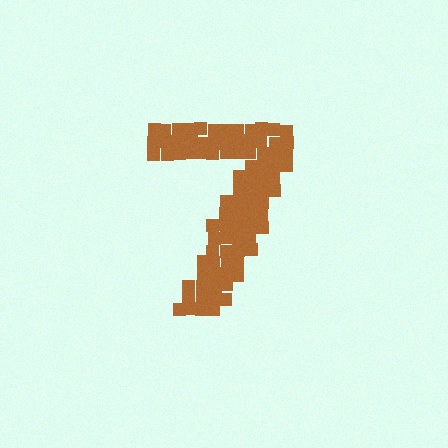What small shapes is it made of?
It is made of small squares.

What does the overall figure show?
The overall figure shows the digit 7.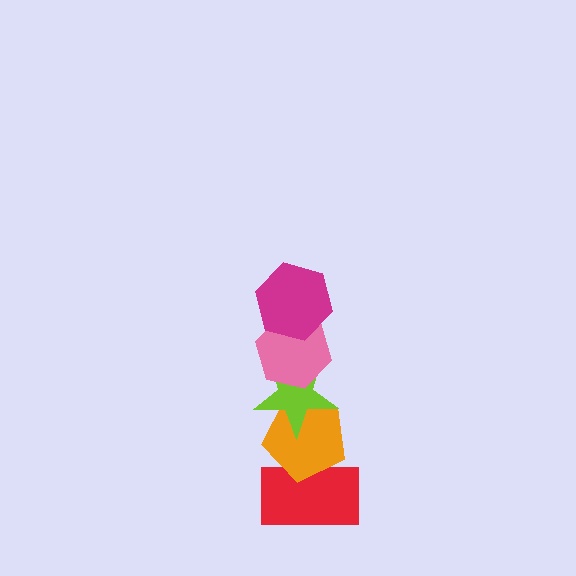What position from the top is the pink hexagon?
The pink hexagon is 2nd from the top.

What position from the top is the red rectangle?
The red rectangle is 5th from the top.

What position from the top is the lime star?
The lime star is 3rd from the top.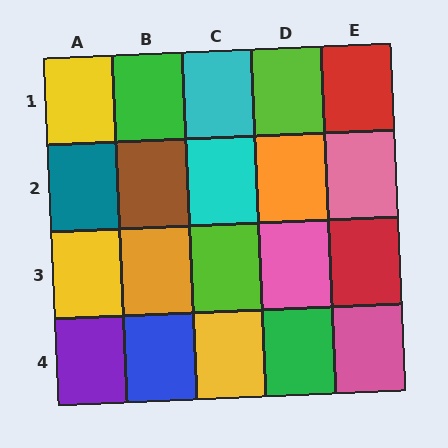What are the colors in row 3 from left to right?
Yellow, orange, lime, pink, red.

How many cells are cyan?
2 cells are cyan.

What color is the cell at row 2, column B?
Brown.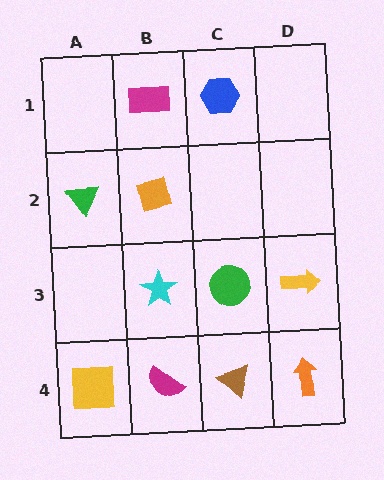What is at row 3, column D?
A yellow arrow.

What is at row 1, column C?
A blue hexagon.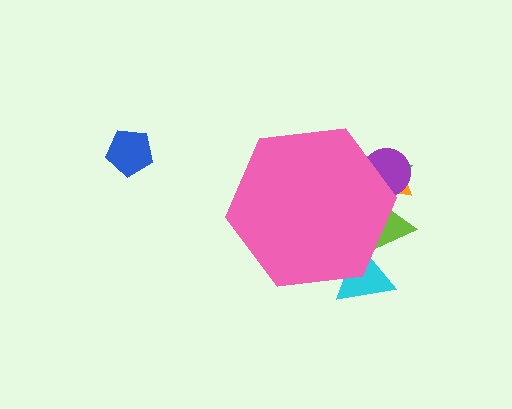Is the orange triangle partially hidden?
Yes, the orange triangle is partially hidden behind the pink hexagon.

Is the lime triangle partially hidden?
Yes, the lime triangle is partially hidden behind the pink hexagon.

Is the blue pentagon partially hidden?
No, the blue pentagon is fully visible.